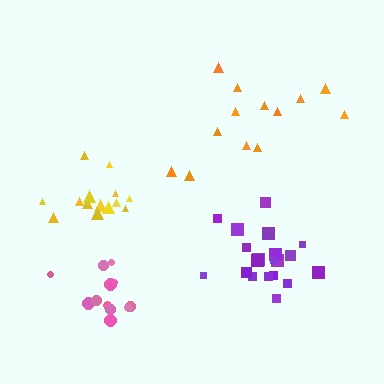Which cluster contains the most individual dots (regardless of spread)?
Purple (20).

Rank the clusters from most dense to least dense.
purple, pink, yellow, orange.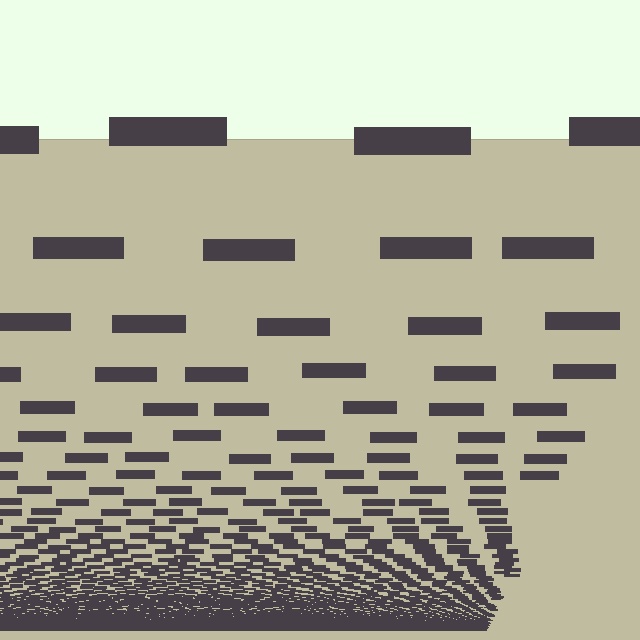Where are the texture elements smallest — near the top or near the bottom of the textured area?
Near the bottom.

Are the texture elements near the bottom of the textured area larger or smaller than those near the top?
Smaller. The gradient is inverted — elements near the bottom are smaller and denser.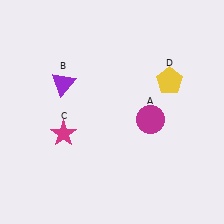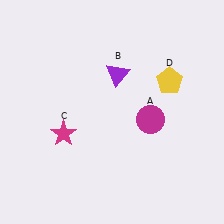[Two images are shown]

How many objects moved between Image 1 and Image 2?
1 object moved between the two images.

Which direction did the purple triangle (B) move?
The purple triangle (B) moved right.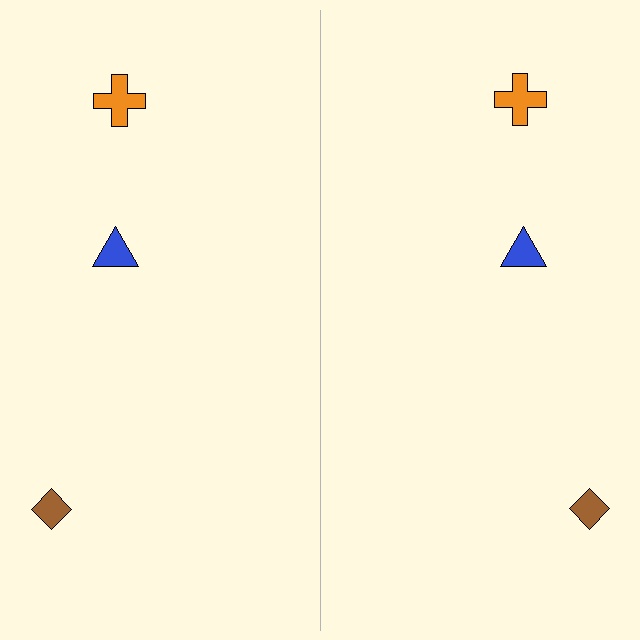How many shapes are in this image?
There are 6 shapes in this image.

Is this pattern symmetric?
Yes, this pattern has bilateral (reflection) symmetry.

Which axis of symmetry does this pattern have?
The pattern has a vertical axis of symmetry running through the center of the image.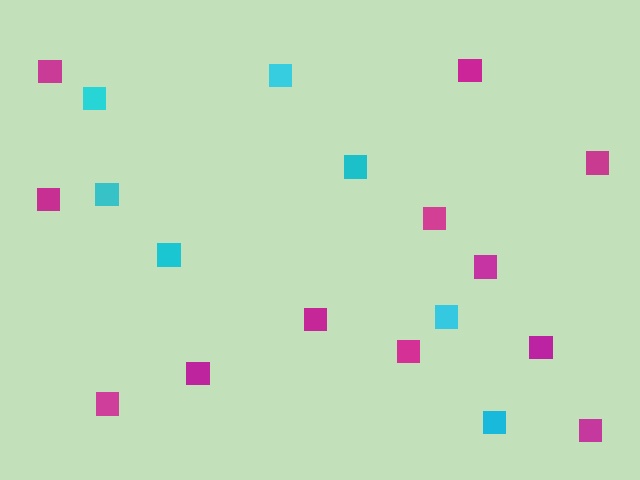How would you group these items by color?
There are 2 groups: one group of cyan squares (7) and one group of magenta squares (12).